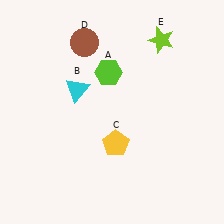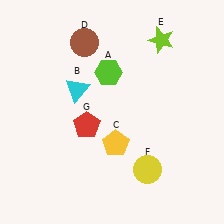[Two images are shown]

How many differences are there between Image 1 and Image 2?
There are 2 differences between the two images.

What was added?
A yellow circle (F), a red pentagon (G) were added in Image 2.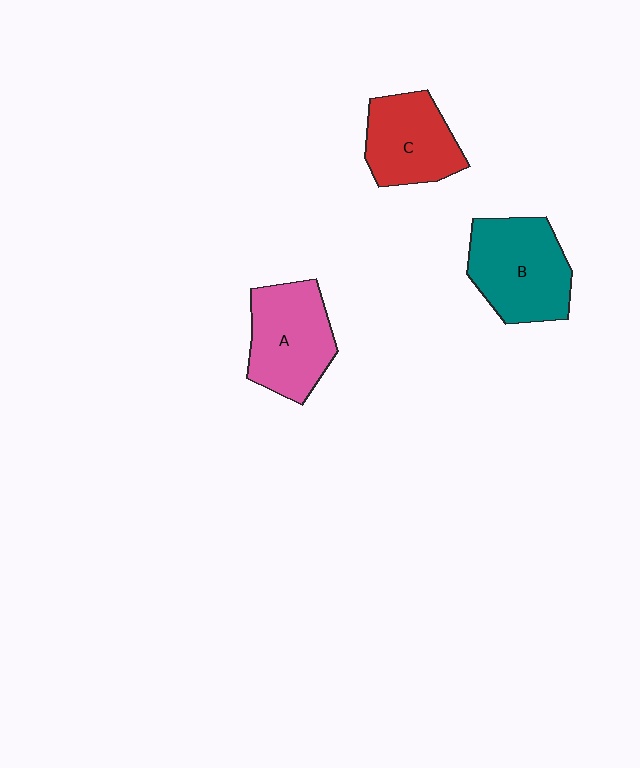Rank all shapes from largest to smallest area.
From largest to smallest: B (teal), A (pink), C (red).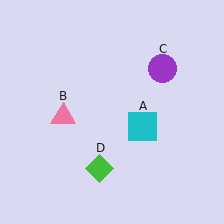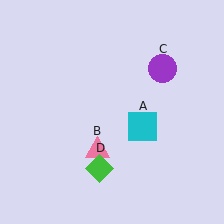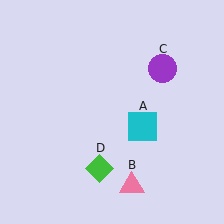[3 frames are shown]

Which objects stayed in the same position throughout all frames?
Cyan square (object A) and purple circle (object C) and green diamond (object D) remained stationary.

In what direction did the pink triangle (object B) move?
The pink triangle (object B) moved down and to the right.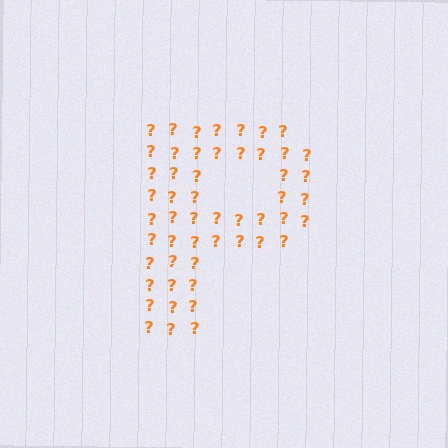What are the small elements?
The small elements are question marks.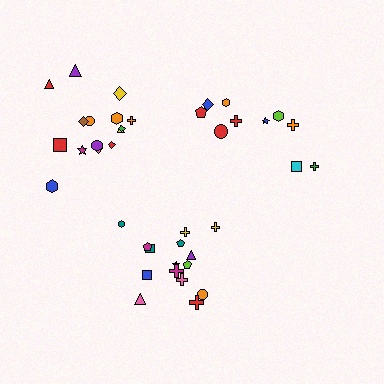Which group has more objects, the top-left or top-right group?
The top-left group.